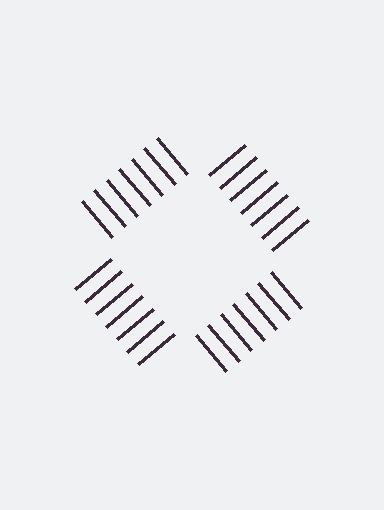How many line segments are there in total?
28 — 7 along each of the 4 edges.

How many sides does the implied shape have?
4 sides — the line-ends trace a square.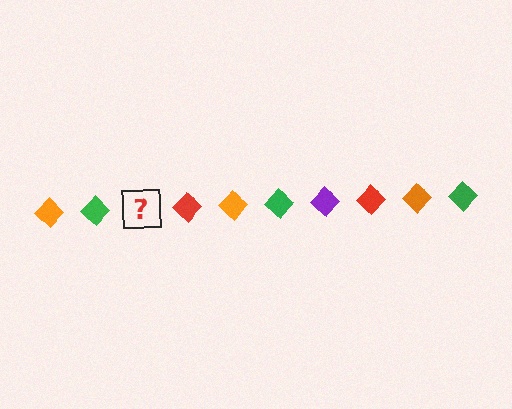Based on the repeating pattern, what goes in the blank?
The blank should be a purple diamond.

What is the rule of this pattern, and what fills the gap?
The rule is that the pattern cycles through orange, green, purple, red diamonds. The gap should be filled with a purple diamond.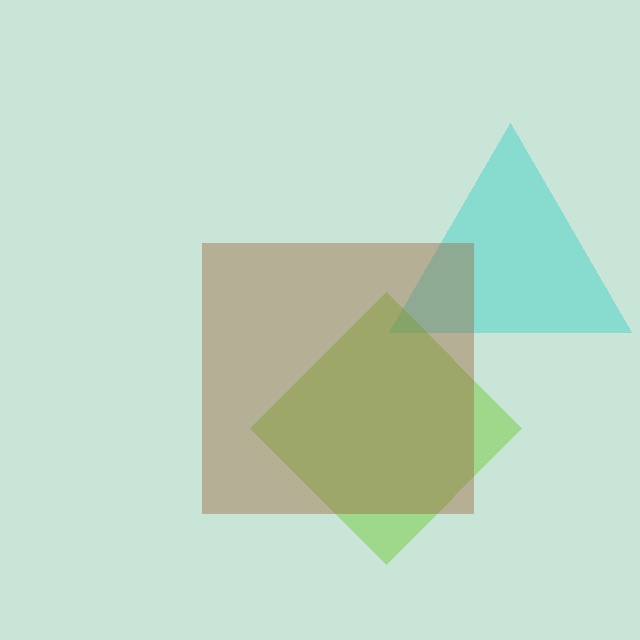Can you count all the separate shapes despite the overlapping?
Yes, there are 3 separate shapes.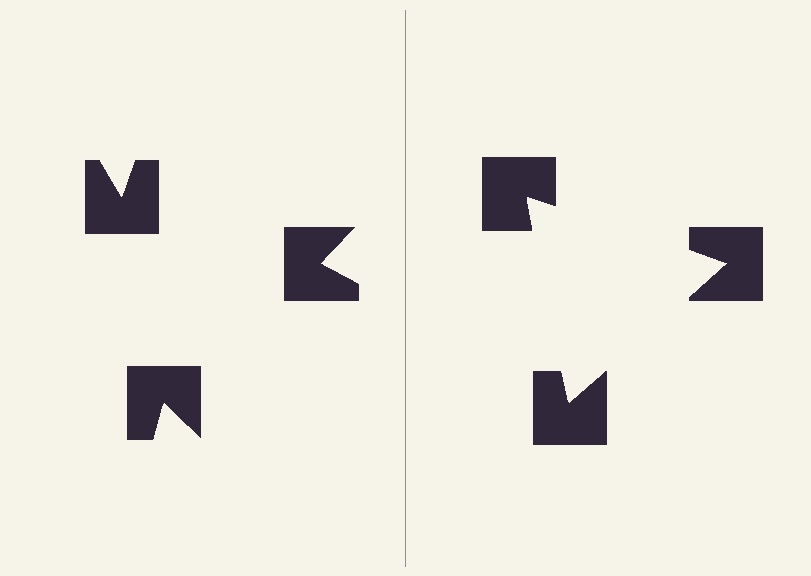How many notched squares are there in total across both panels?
6 — 3 on each side.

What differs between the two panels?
The notched squares are positioned identically on both sides; only the wedge orientations differ. On the right they align to a triangle; on the left they are misaligned.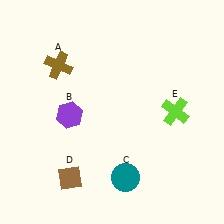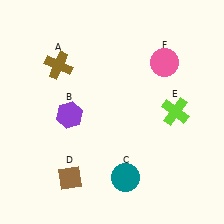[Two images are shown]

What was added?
A pink circle (F) was added in Image 2.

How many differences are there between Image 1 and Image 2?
There is 1 difference between the two images.